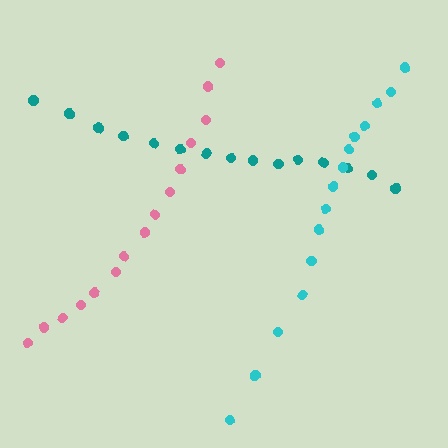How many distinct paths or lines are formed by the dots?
There are 3 distinct paths.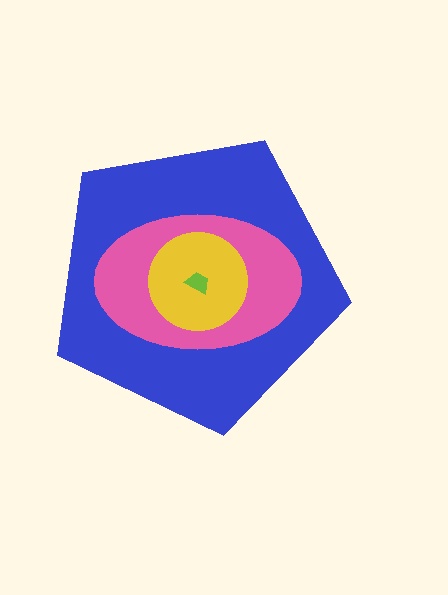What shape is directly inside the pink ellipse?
The yellow circle.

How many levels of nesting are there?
4.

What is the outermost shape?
The blue pentagon.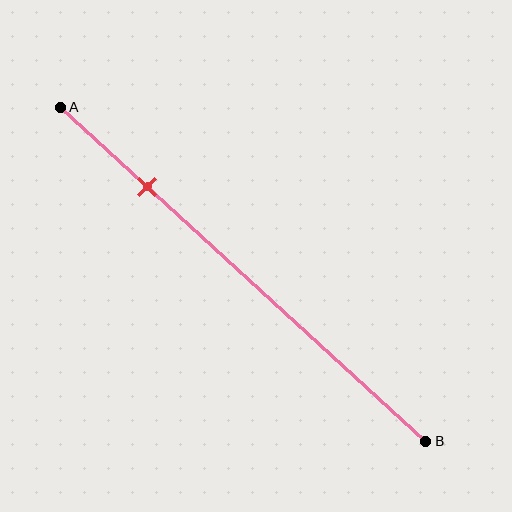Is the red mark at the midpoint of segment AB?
No, the mark is at about 25% from A, not at the 50% midpoint.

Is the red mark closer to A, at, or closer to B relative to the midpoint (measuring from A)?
The red mark is closer to point A than the midpoint of segment AB.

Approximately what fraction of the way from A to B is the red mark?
The red mark is approximately 25% of the way from A to B.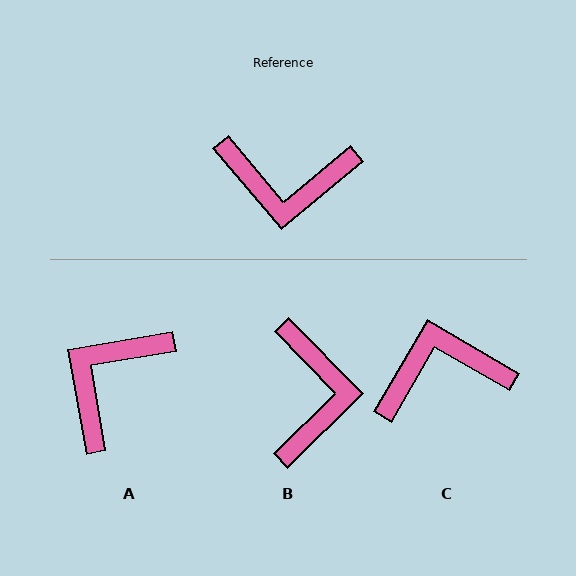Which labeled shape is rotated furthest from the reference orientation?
C, about 160 degrees away.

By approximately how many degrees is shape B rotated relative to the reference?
Approximately 95 degrees counter-clockwise.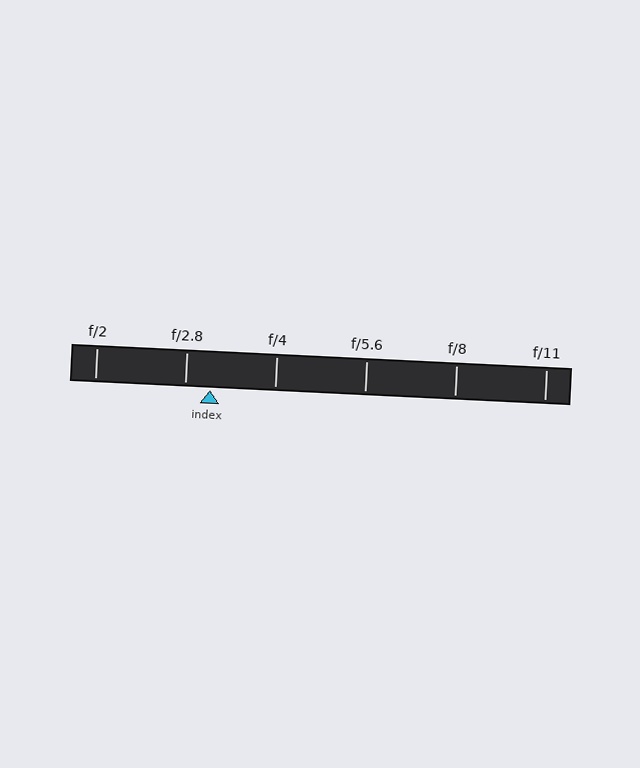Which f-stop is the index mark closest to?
The index mark is closest to f/2.8.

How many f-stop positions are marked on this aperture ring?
There are 6 f-stop positions marked.